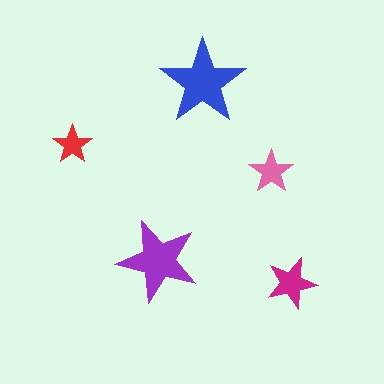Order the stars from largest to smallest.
the blue one, the purple one, the magenta one, the pink one, the red one.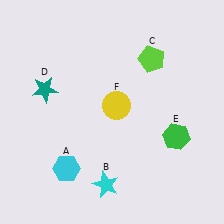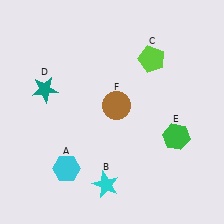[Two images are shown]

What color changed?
The circle (F) changed from yellow in Image 1 to brown in Image 2.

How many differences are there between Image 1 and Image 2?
There is 1 difference between the two images.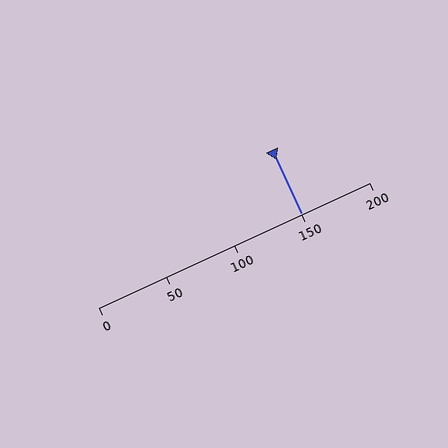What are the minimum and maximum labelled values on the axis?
The axis runs from 0 to 200.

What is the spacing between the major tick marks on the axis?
The major ticks are spaced 50 apart.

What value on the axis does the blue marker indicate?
The marker indicates approximately 150.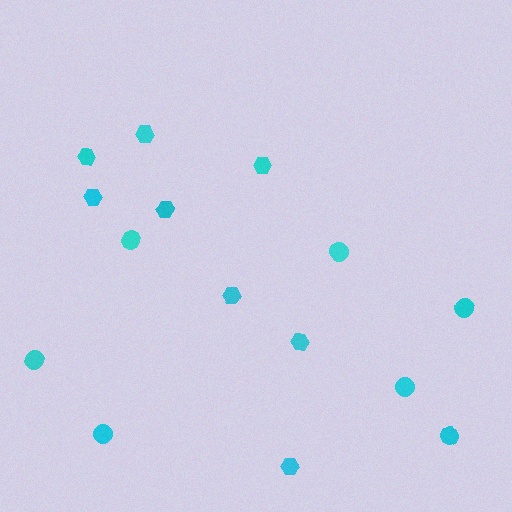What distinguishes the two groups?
There are 2 groups: one group of circles (7) and one group of hexagons (8).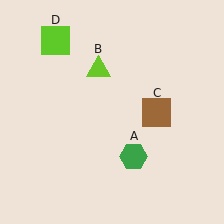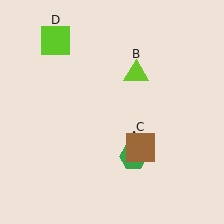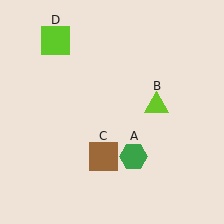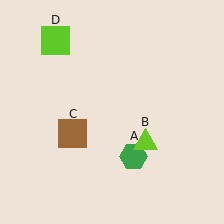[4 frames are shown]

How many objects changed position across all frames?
2 objects changed position: lime triangle (object B), brown square (object C).